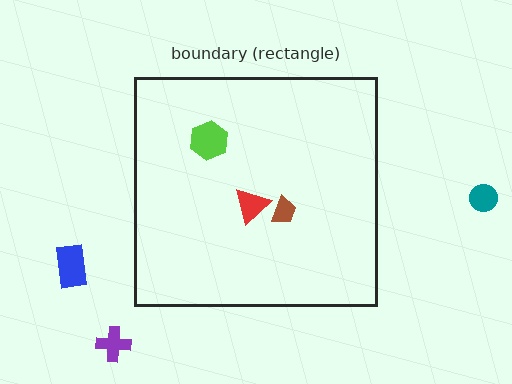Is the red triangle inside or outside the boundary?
Inside.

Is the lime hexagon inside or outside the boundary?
Inside.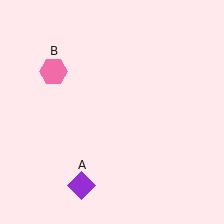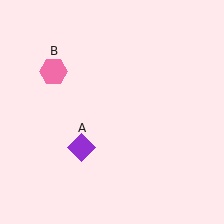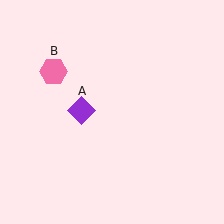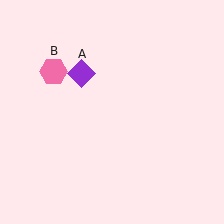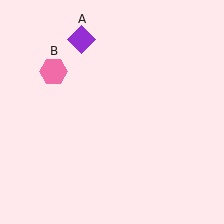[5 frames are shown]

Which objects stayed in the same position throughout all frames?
Pink hexagon (object B) remained stationary.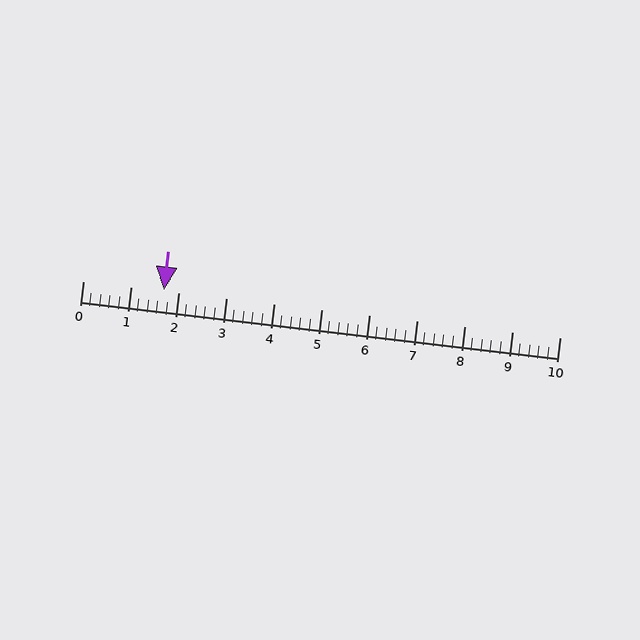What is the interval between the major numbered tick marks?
The major tick marks are spaced 1 units apart.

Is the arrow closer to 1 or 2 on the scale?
The arrow is closer to 2.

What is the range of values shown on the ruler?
The ruler shows values from 0 to 10.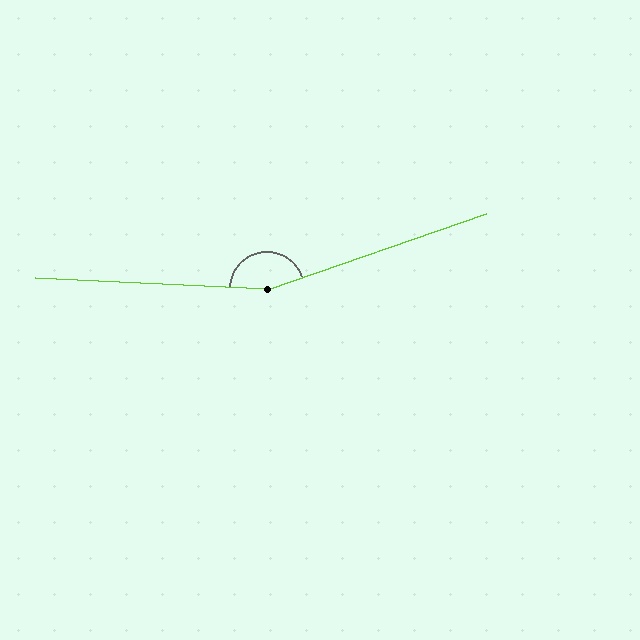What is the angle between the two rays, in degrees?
Approximately 158 degrees.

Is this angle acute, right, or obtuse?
It is obtuse.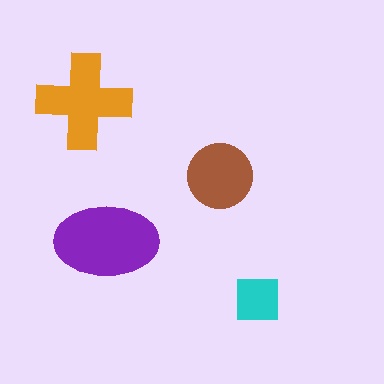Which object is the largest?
The purple ellipse.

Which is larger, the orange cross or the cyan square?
The orange cross.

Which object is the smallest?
The cyan square.